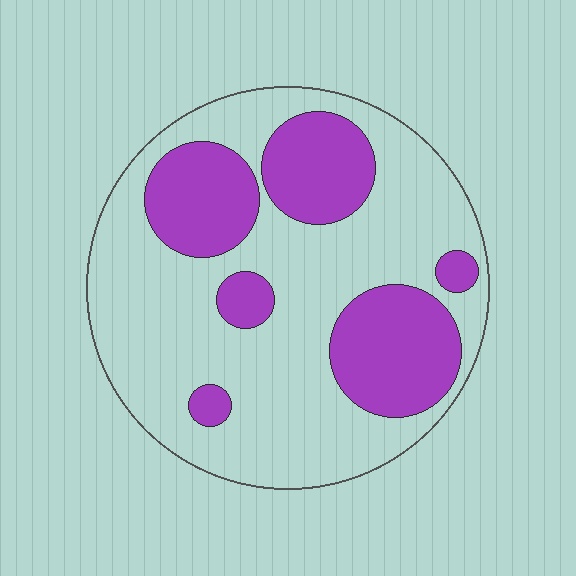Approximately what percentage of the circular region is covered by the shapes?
Approximately 30%.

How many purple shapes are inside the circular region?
6.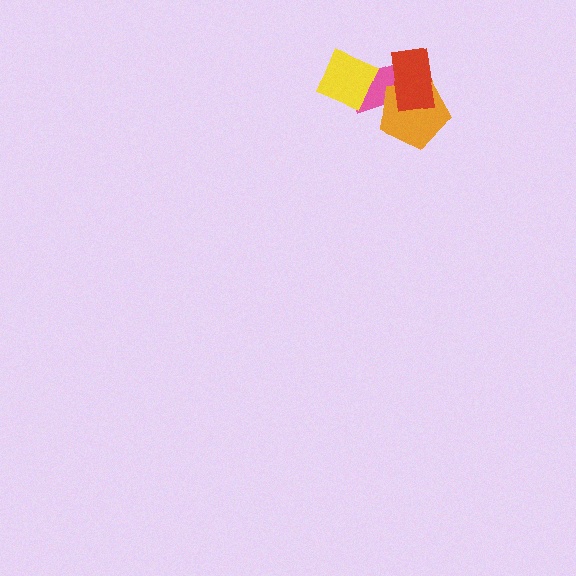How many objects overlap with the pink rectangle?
3 objects overlap with the pink rectangle.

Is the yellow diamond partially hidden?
No, no other shape covers it.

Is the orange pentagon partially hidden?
Yes, it is partially covered by another shape.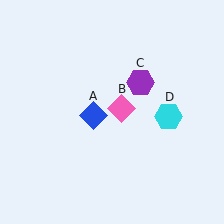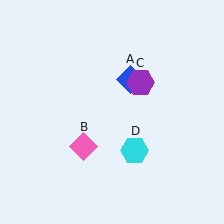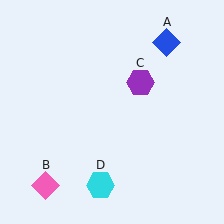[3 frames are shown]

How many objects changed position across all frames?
3 objects changed position: blue diamond (object A), pink diamond (object B), cyan hexagon (object D).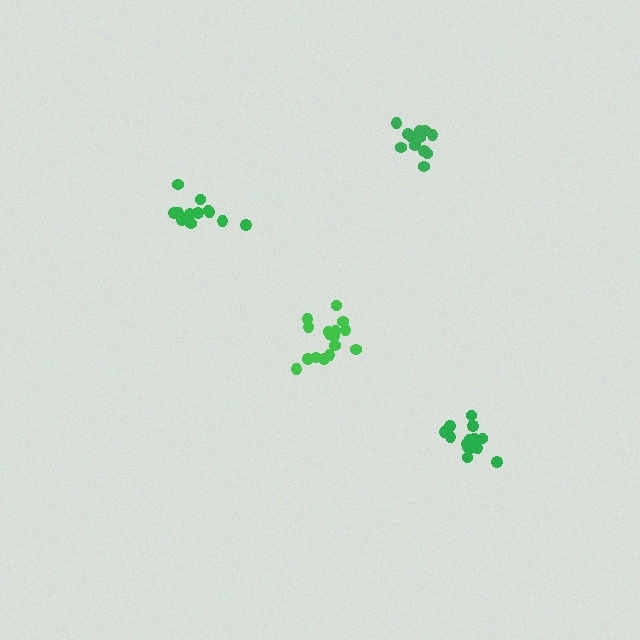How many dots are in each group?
Group 1: 12 dots, Group 2: 16 dots, Group 3: 12 dots, Group 4: 16 dots (56 total).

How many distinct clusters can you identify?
There are 4 distinct clusters.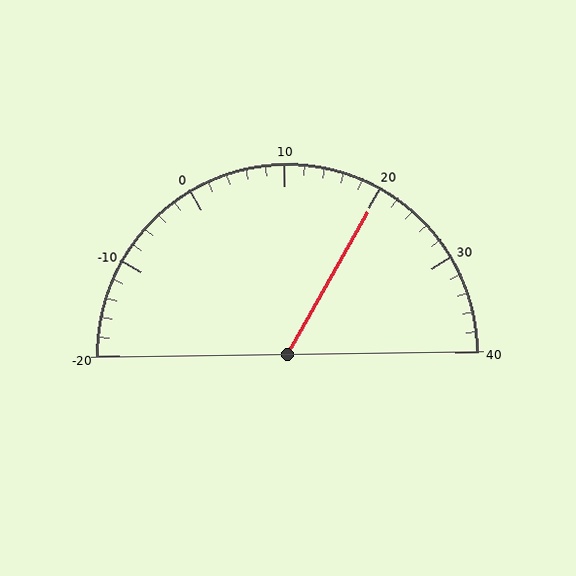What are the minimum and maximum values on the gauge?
The gauge ranges from -20 to 40.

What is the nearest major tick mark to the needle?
The nearest major tick mark is 20.